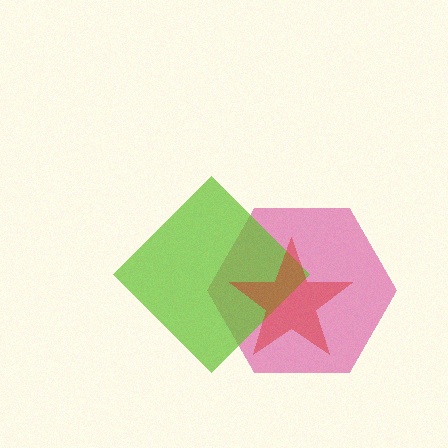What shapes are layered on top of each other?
The layered shapes are: a pink hexagon, a lime diamond, a red star.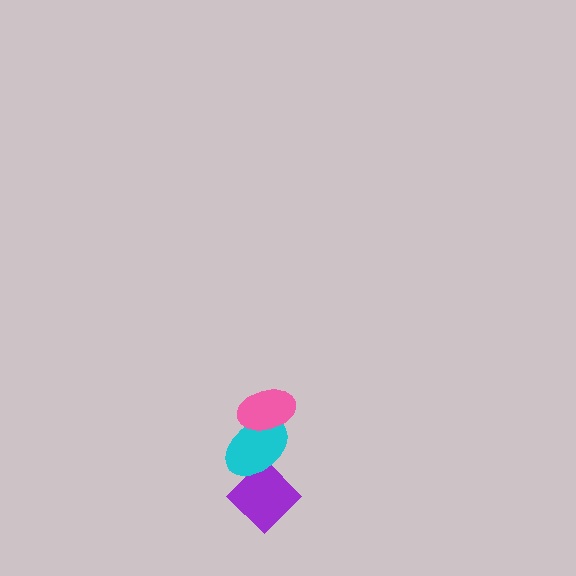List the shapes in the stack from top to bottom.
From top to bottom: the pink ellipse, the cyan ellipse, the purple diamond.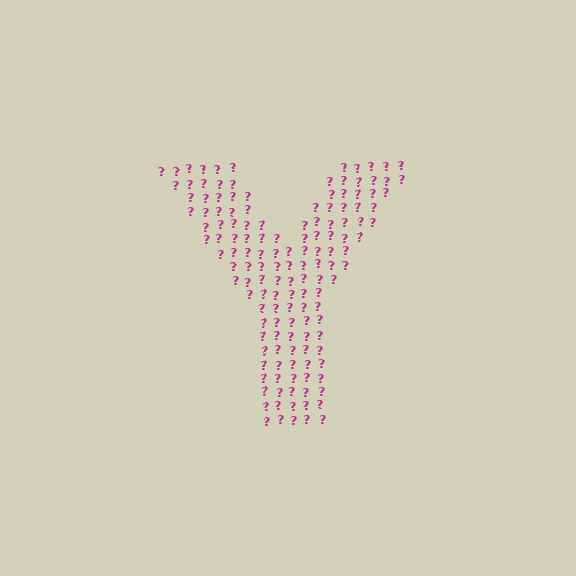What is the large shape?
The large shape is the letter Y.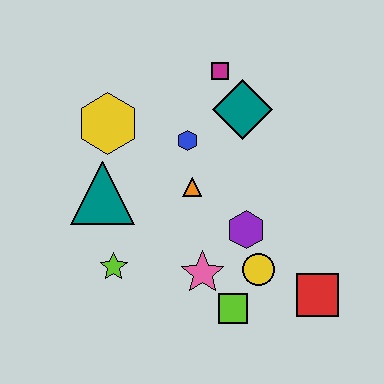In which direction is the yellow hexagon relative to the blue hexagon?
The yellow hexagon is to the left of the blue hexagon.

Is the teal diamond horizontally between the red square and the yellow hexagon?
Yes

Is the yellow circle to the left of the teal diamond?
No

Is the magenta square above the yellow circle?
Yes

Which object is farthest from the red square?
The yellow hexagon is farthest from the red square.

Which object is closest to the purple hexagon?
The yellow circle is closest to the purple hexagon.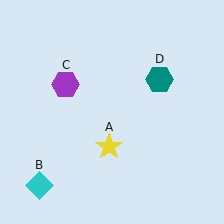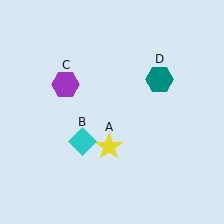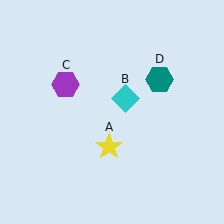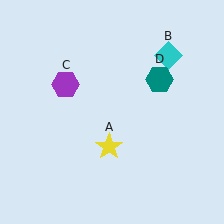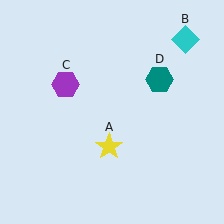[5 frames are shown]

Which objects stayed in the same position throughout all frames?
Yellow star (object A) and purple hexagon (object C) and teal hexagon (object D) remained stationary.